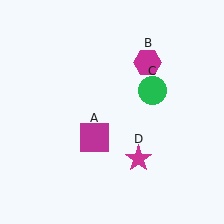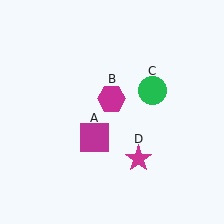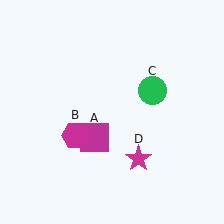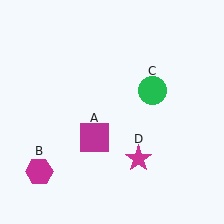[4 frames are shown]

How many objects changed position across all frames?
1 object changed position: magenta hexagon (object B).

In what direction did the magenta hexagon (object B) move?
The magenta hexagon (object B) moved down and to the left.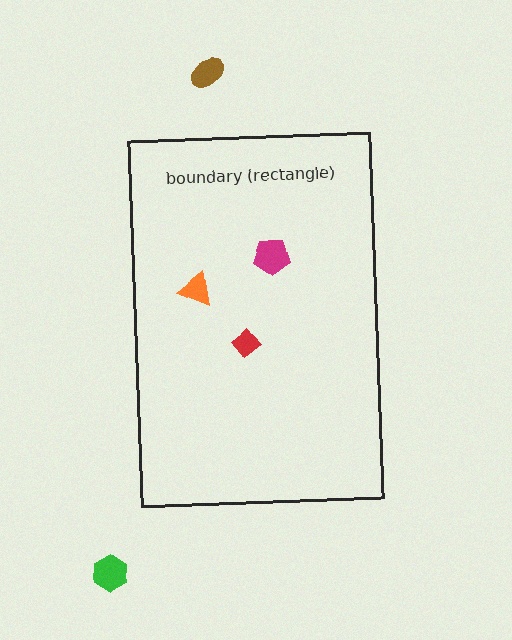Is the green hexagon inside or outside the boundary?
Outside.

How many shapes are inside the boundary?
3 inside, 2 outside.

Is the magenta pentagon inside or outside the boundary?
Inside.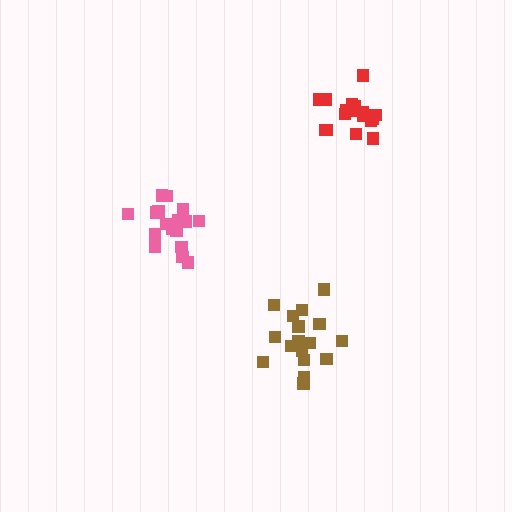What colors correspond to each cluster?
The clusters are colored: pink, brown, red.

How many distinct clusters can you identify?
There are 3 distinct clusters.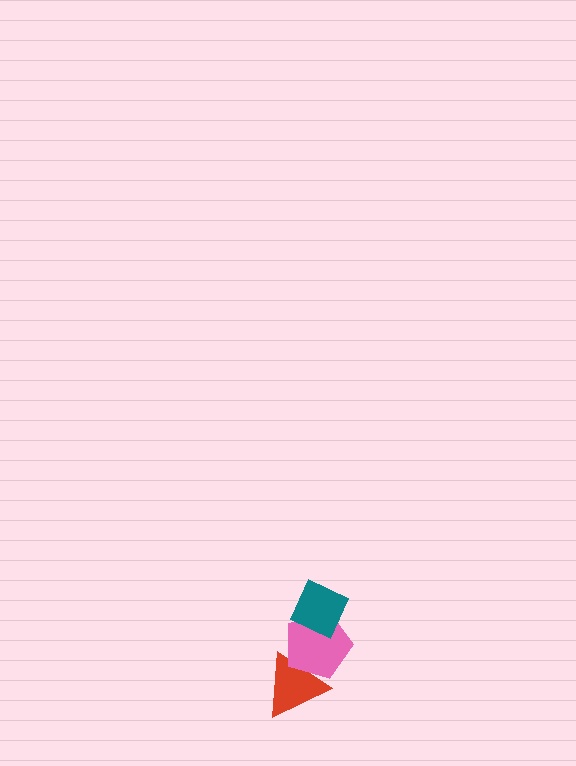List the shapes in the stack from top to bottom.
From top to bottom: the teal diamond, the pink pentagon, the red triangle.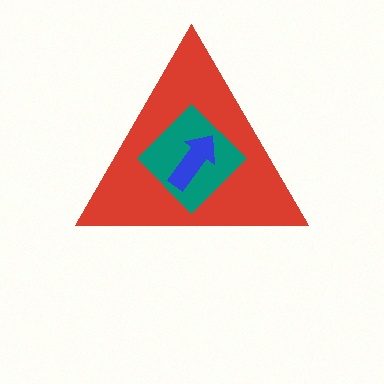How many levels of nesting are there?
3.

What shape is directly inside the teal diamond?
The blue arrow.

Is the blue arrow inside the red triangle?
Yes.